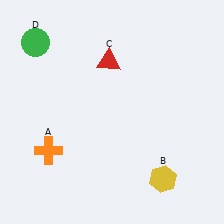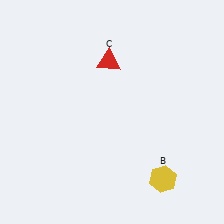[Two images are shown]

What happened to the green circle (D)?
The green circle (D) was removed in Image 2. It was in the top-left area of Image 1.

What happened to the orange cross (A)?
The orange cross (A) was removed in Image 2. It was in the bottom-left area of Image 1.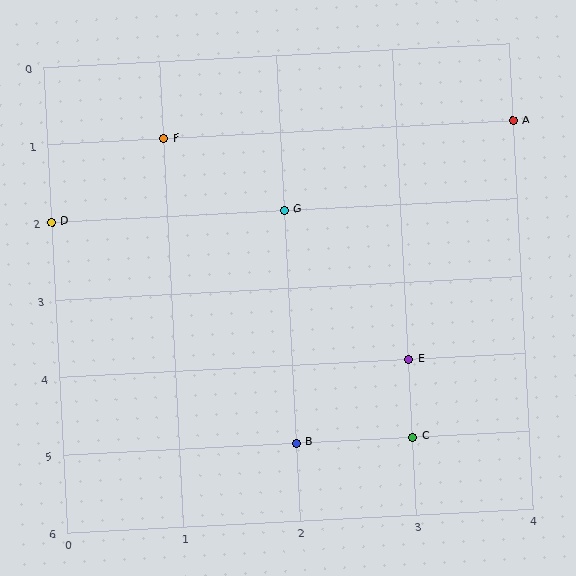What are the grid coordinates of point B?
Point B is at grid coordinates (2, 5).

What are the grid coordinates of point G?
Point G is at grid coordinates (2, 2).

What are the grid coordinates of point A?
Point A is at grid coordinates (4, 1).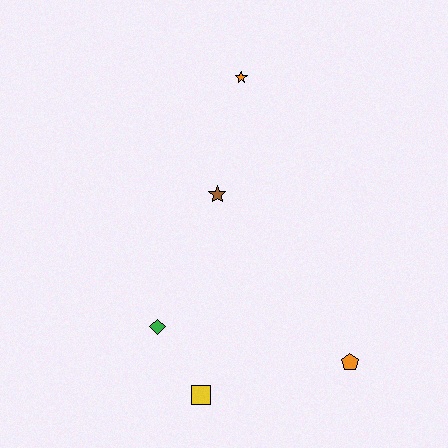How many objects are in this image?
There are 5 objects.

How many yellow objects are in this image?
There is 1 yellow object.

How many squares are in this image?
There is 1 square.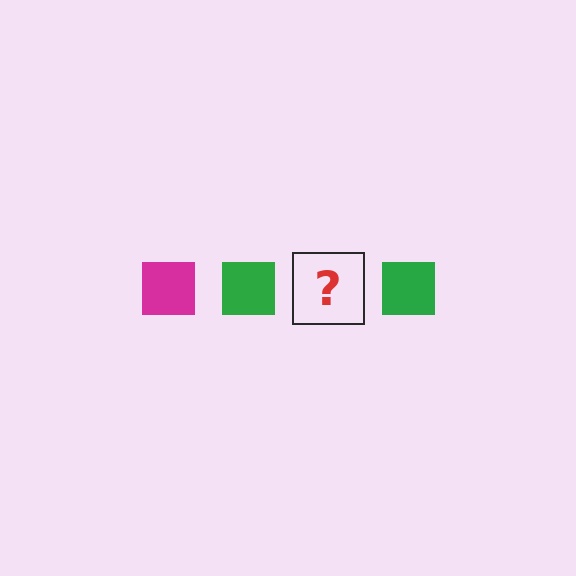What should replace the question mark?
The question mark should be replaced with a magenta square.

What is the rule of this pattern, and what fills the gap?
The rule is that the pattern cycles through magenta, green squares. The gap should be filled with a magenta square.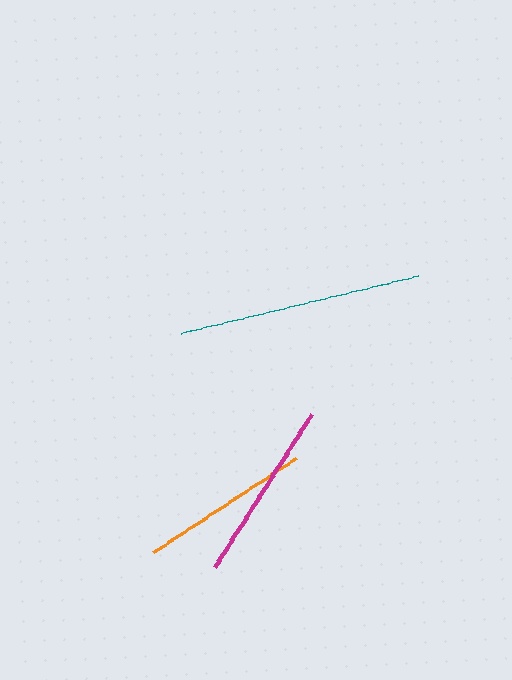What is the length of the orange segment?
The orange segment is approximately 172 pixels long.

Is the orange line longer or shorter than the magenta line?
The magenta line is longer than the orange line.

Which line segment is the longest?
The teal line is the longest at approximately 244 pixels.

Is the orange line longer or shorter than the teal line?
The teal line is longer than the orange line.